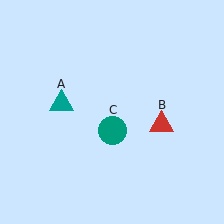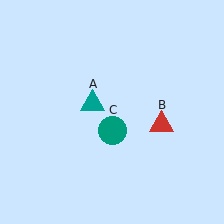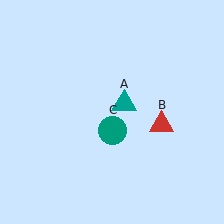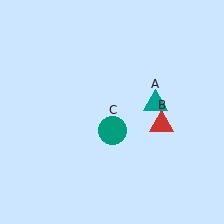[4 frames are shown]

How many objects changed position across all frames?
1 object changed position: teal triangle (object A).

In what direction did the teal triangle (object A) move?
The teal triangle (object A) moved right.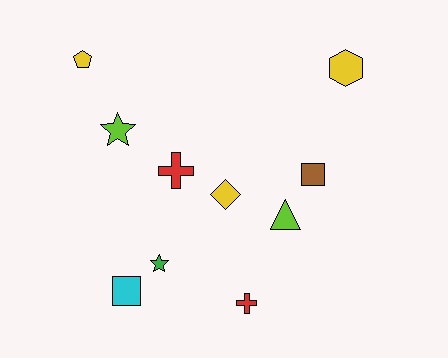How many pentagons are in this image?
There is 1 pentagon.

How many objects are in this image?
There are 10 objects.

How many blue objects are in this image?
There are no blue objects.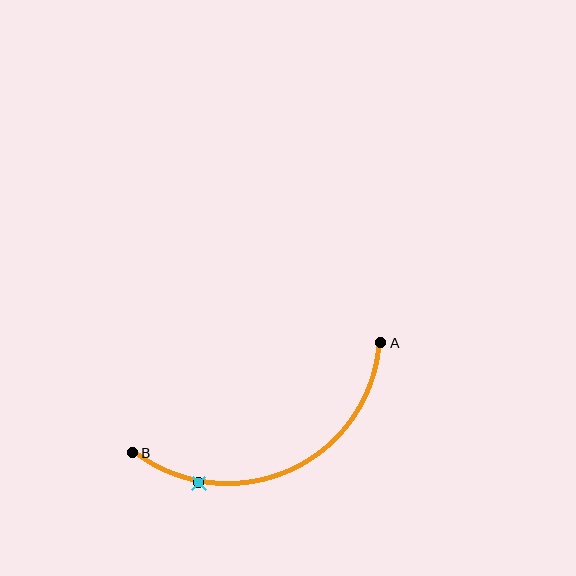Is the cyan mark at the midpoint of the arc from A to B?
No. The cyan mark lies on the arc but is closer to endpoint B. The arc midpoint would be at the point on the curve equidistant along the arc from both A and B.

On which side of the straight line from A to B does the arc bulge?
The arc bulges below the straight line connecting A and B.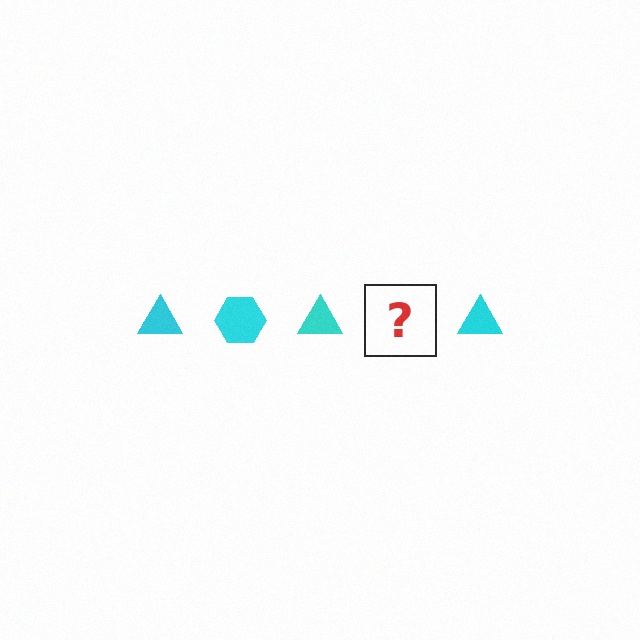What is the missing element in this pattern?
The missing element is a cyan hexagon.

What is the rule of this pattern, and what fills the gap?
The rule is that the pattern cycles through triangle, hexagon shapes in cyan. The gap should be filled with a cyan hexagon.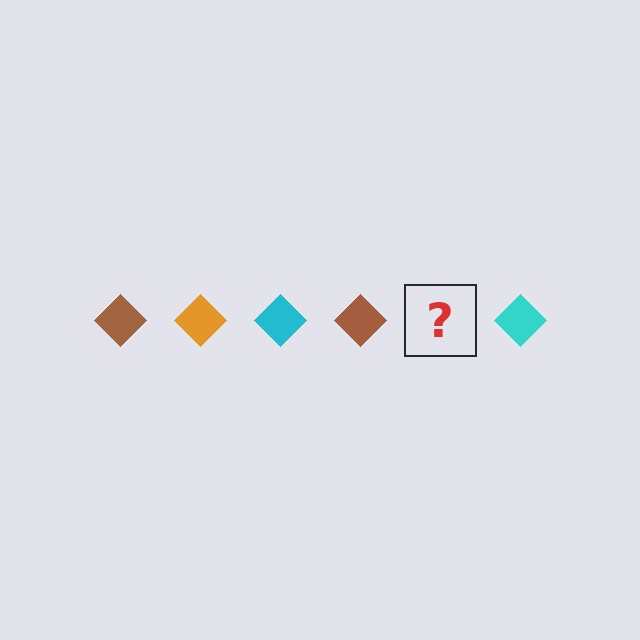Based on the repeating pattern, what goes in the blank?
The blank should be an orange diamond.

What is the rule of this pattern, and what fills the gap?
The rule is that the pattern cycles through brown, orange, cyan diamonds. The gap should be filled with an orange diamond.